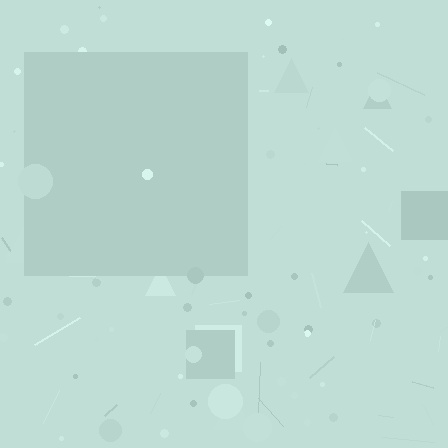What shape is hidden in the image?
A square is hidden in the image.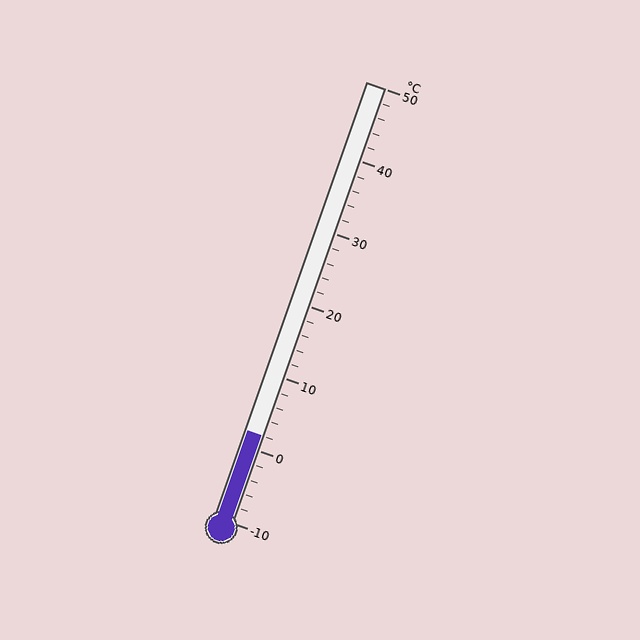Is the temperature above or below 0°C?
The temperature is above 0°C.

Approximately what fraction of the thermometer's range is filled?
The thermometer is filled to approximately 20% of its range.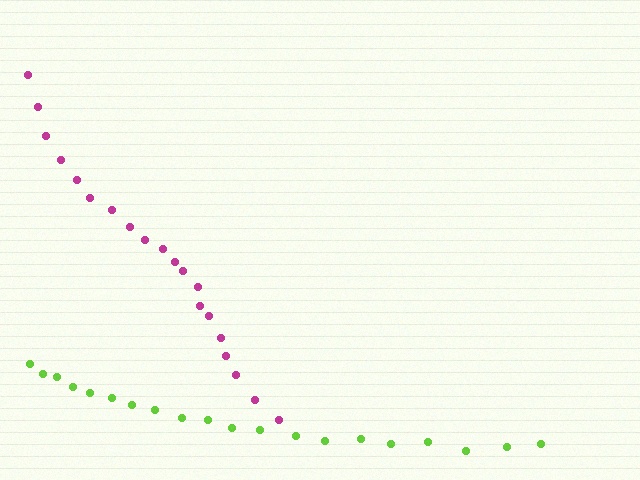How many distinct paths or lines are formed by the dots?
There are 2 distinct paths.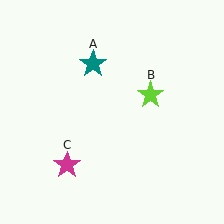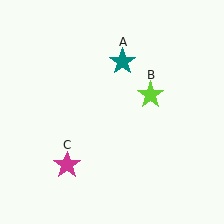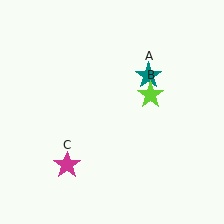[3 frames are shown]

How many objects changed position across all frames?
1 object changed position: teal star (object A).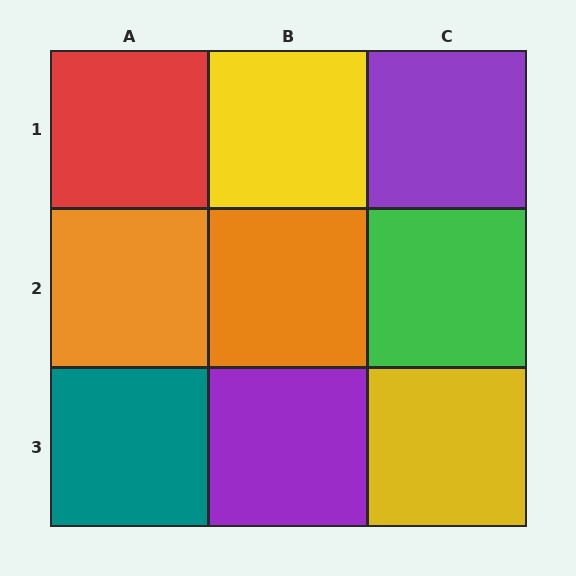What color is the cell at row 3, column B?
Purple.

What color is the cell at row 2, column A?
Orange.